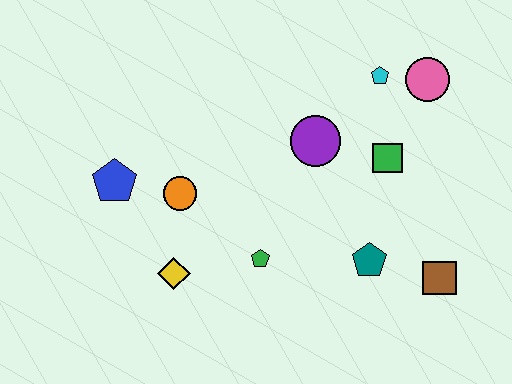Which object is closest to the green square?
The purple circle is closest to the green square.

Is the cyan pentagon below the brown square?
No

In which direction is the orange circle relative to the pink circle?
The orange circle is to the left of the pink circle.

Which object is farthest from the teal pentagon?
The blue pentagon is farthest from the teal pentagon.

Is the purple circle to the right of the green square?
No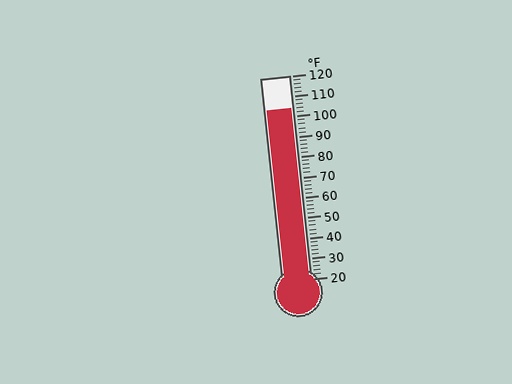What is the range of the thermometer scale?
The thermometer scale ranges from 20°F to 120°F.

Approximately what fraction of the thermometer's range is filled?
The thermometer is filled to approximately 85% of its range.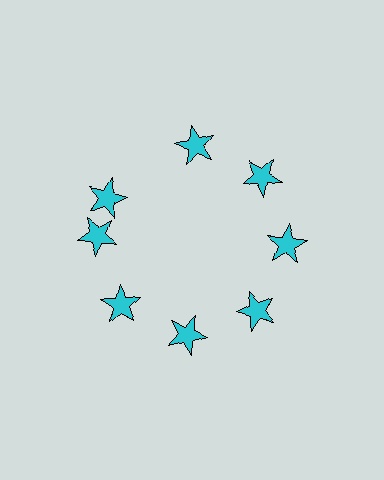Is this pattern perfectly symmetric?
No. The 8 cyan stars are arranged in a ring, but one element near the 10 o'clock position is rotated out of alignment along the ring, breaking the 8-fold rotational symmetry.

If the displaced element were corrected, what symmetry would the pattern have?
It would have 8-fold rotational symmetry — the pattern would map onto itself every 45 degrees.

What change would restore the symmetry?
The symmetry would be restored by rotating it back into even spacing with its neighbors so that all 8 stars sit at equal angles and equal distance from the center.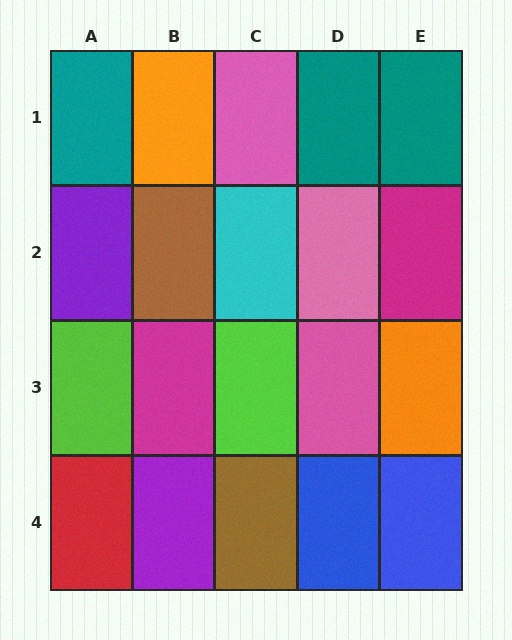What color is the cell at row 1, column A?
Teal.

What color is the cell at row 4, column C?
Brown.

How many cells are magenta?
2 cells are magenta.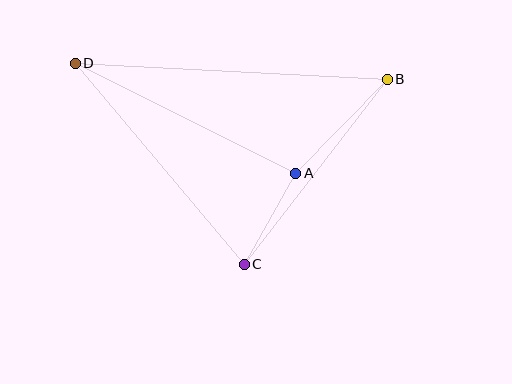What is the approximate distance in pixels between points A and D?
The distance between A and D is approximately 246 pixels.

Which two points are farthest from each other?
Points B and D are farthest from each other.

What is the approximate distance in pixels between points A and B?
The distance between A and B is approximately 131 pixels.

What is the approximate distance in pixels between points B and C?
The distance between B and C is approximately 234 pixels.